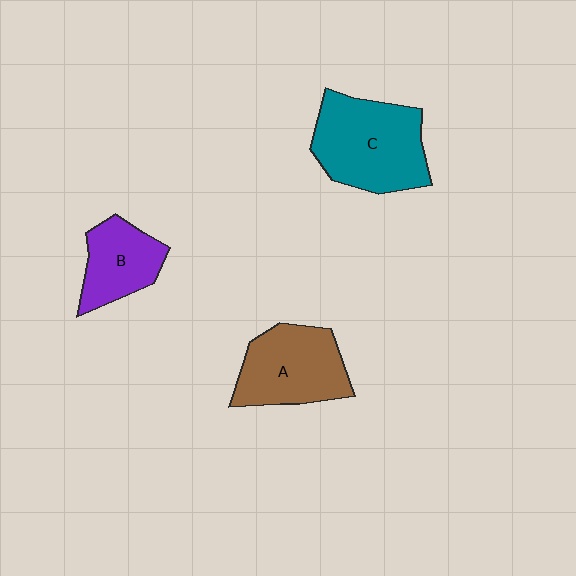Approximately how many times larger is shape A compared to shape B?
Approximately 1.4 times.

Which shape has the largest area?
Shape C (teal).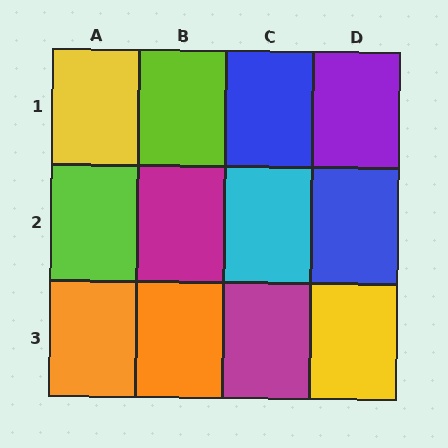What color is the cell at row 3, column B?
Orange.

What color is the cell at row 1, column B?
Lime.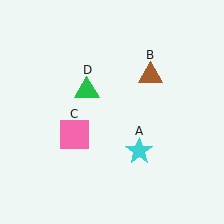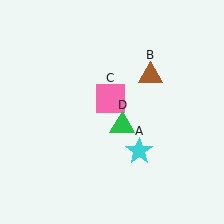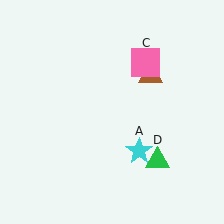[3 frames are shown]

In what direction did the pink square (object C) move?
The pink square (object C) moved up and to the right.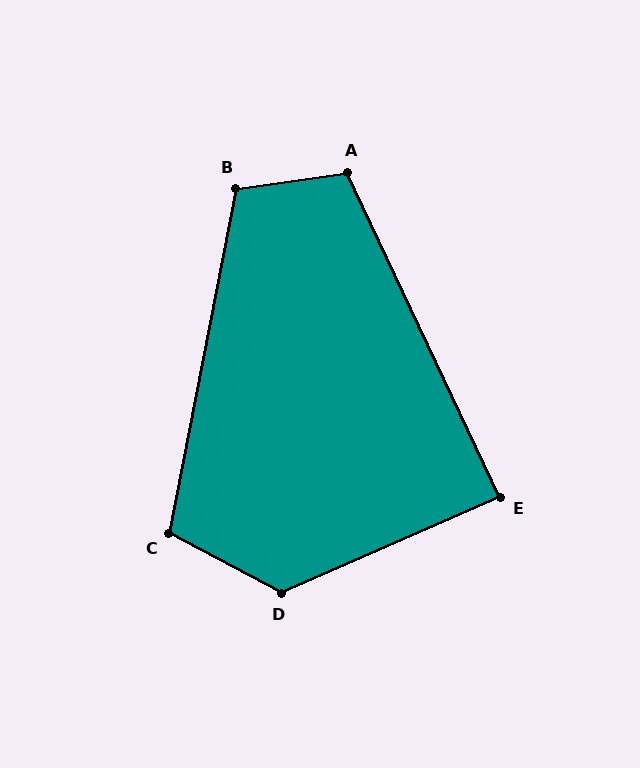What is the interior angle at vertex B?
Approximately 109 degrees (obtuse).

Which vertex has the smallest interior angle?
E, at approximately 89 degrees.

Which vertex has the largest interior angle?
D, at approximately 128 degrees.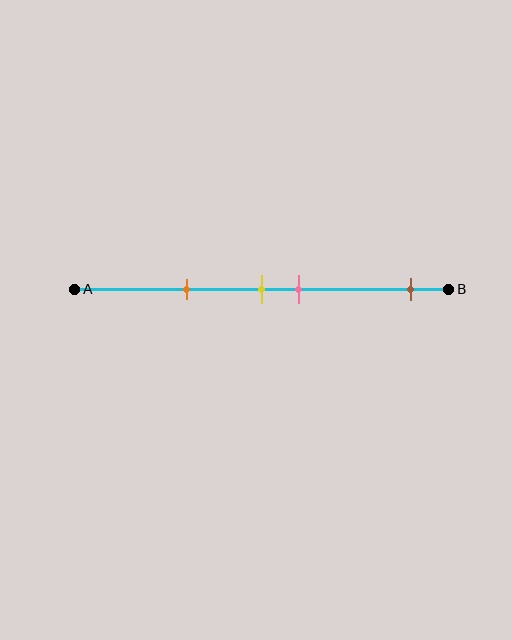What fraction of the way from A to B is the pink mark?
The pink mark is approximately 60% (0.6) of the way from A to B.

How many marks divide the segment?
There are 4 marks dividing the segment.